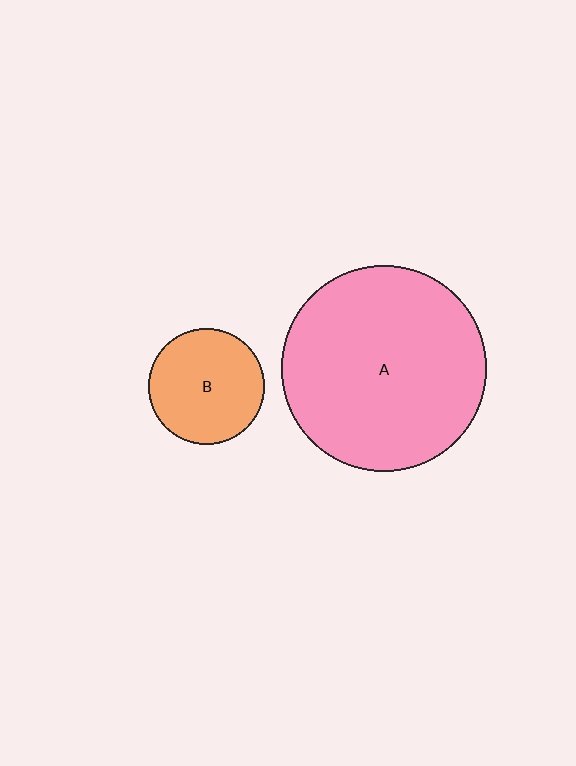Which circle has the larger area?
Circle A (pink).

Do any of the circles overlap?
No, none of the circles overlap.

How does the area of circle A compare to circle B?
Approximately 3.2 times.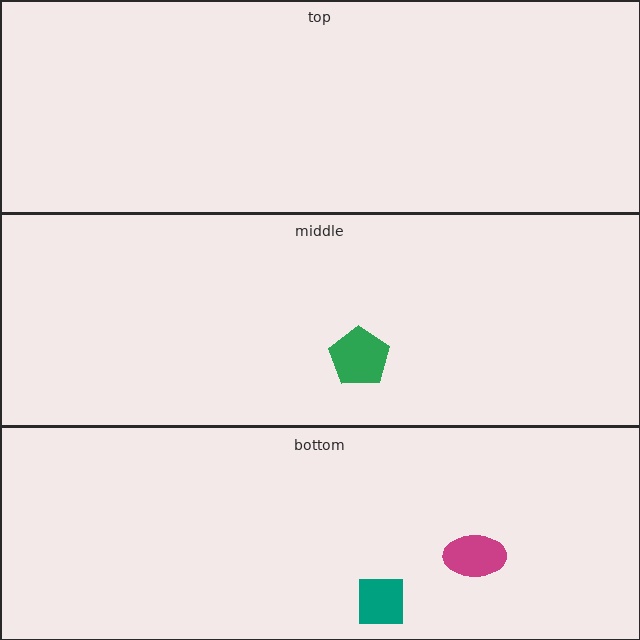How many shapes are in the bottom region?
2.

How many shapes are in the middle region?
1.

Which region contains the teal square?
The bottom region.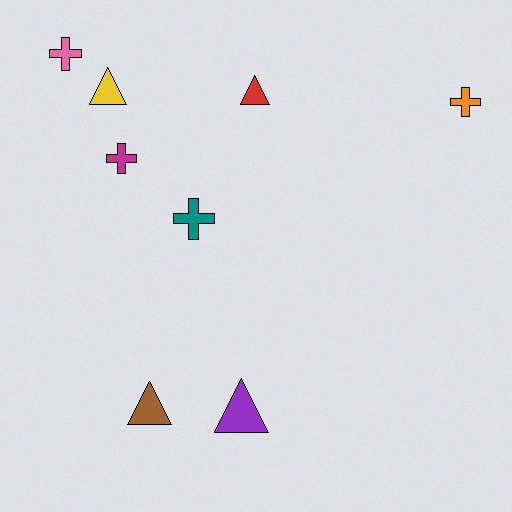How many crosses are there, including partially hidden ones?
There are 4 crosses.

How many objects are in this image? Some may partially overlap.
There are 8 objects.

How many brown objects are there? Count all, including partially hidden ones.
There is 1 brown object.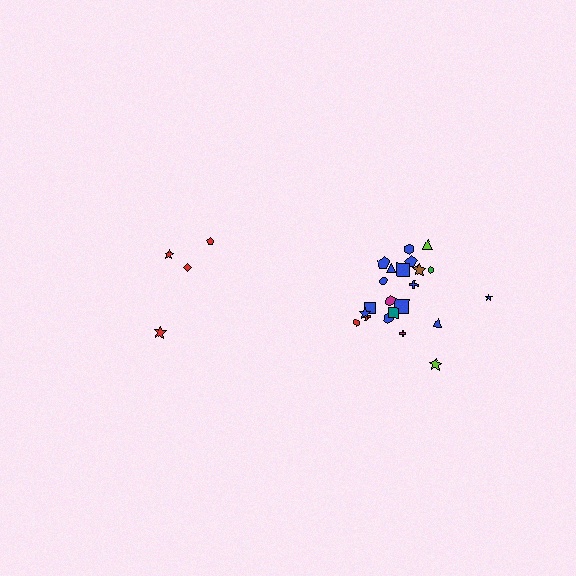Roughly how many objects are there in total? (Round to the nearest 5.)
Roughly 25 objects in total.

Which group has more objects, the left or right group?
The right group.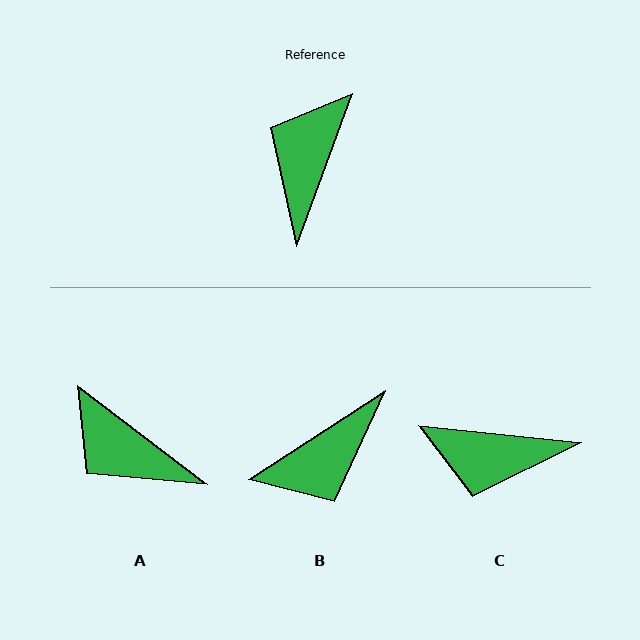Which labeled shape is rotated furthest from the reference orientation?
B, about 143 degrees away.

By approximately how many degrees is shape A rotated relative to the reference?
Approximately 73 degrees counter-clockwise.